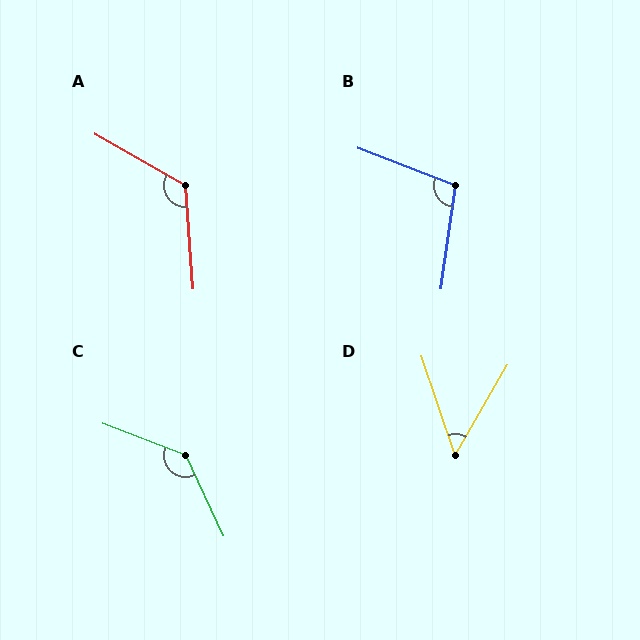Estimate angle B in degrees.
Approximately 103 degrees.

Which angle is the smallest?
D, at approximately 49 degrees.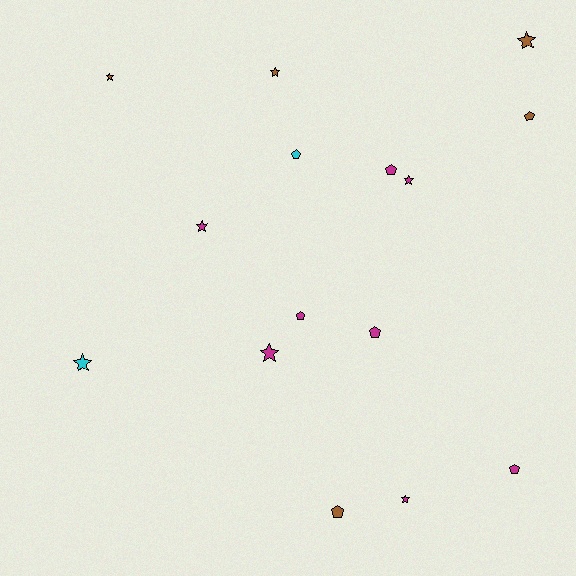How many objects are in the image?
There are 15 objects.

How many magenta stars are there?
There are 4 magenta stars.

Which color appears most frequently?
Magenta, with 8 objects.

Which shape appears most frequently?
Star, with 8 objects.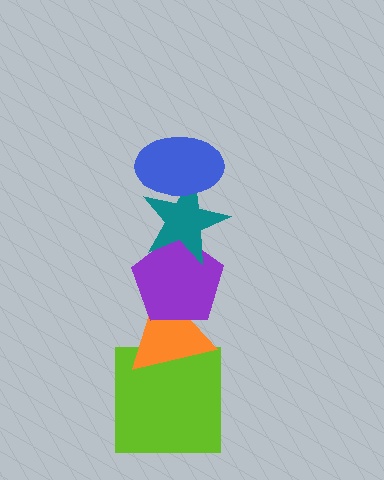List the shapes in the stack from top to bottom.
From top to bottom: the blue ellipse, the teal star, the purple pentagon, the orange triangle, the lime square.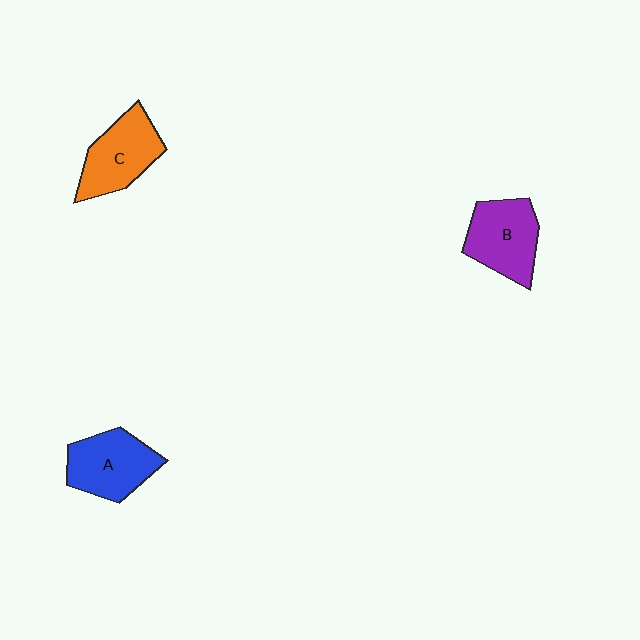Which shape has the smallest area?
Shape C (orange).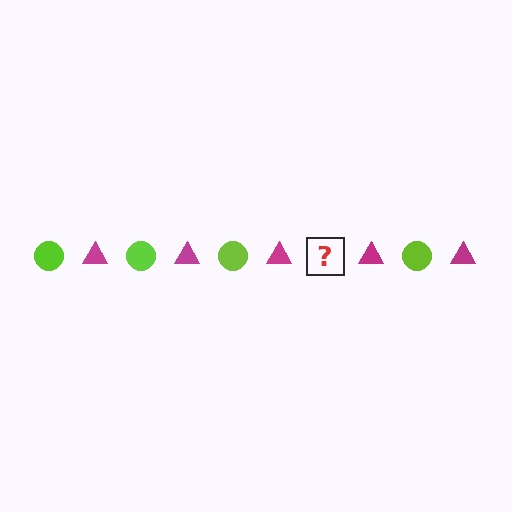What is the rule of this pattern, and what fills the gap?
The rule is that the pattern alternates between lime circle and magenta triangle. The gap should be filled with a lime circle.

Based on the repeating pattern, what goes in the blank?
The blank should be a lime circle.